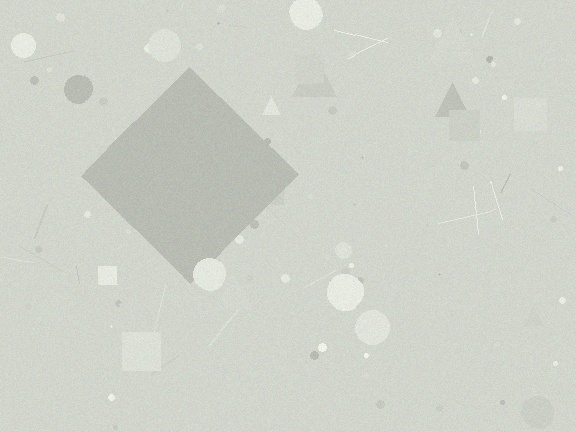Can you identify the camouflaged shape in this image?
The camouflaged shape is a diamond.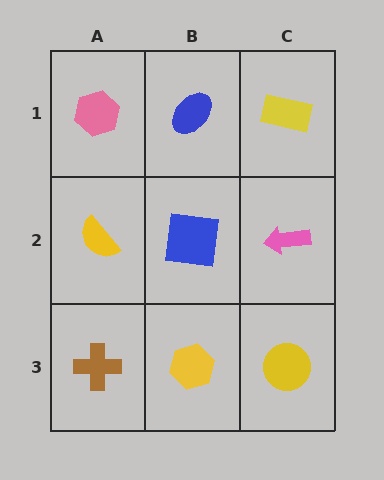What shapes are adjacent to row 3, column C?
A pink arrow (row 2, column C), a yellow hexagon (row 3, column B).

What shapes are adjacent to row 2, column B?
A blue ellipse (row 1, column B), a yellow hexagon (row 3, column B), a yellow semicircle (row 2, column A), a pink arrow (row 2, column C).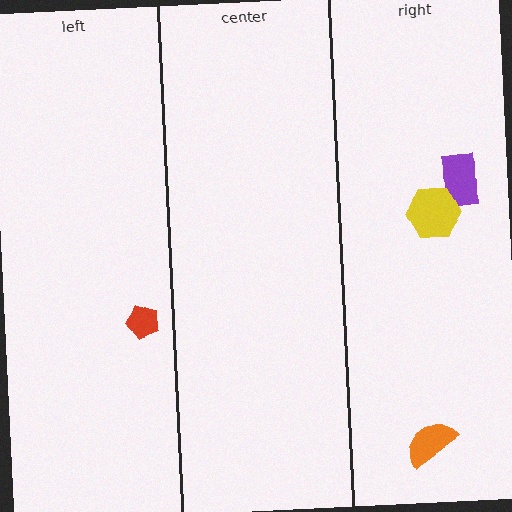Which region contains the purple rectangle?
The right region.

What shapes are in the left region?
The red pentagon.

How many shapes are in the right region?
3.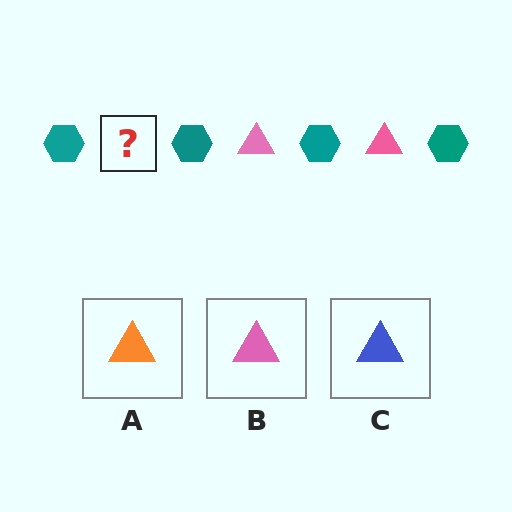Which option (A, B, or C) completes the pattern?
B.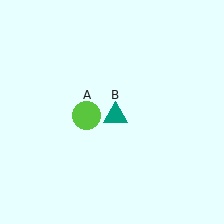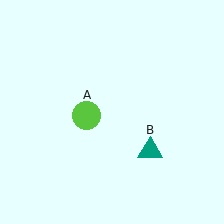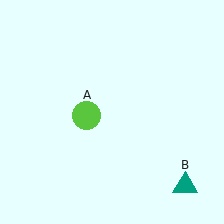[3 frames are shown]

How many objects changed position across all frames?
1 object changed position: teal triangle (object B).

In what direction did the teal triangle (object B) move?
The teal triangle (object B) moved down and to the right.